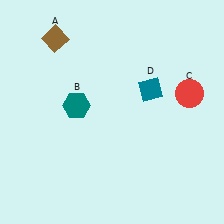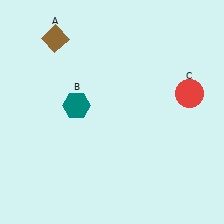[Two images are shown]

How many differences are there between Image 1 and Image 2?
There is 1 difference between the two images.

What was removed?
The teal diamond (D) was removed in Image 2.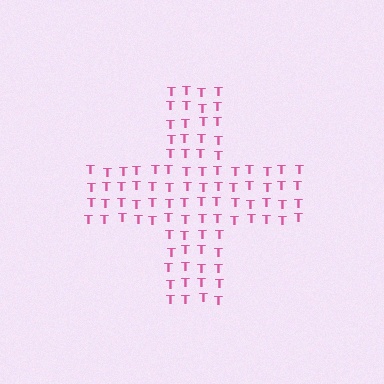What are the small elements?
The small elements are letter T's.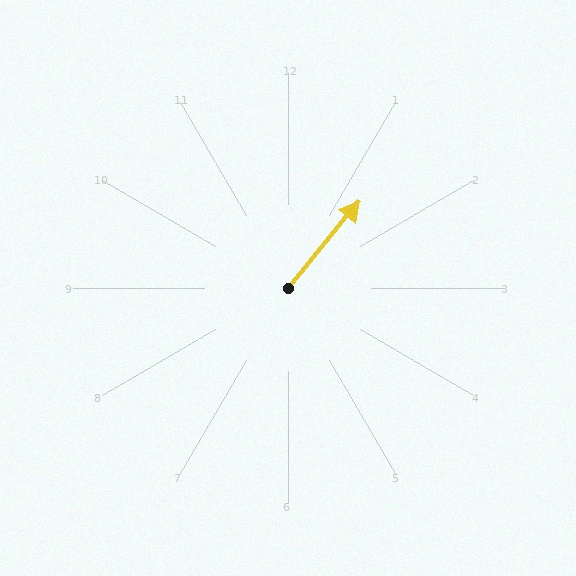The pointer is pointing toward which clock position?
Roughly 1 o'clock.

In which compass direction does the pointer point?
Northeast.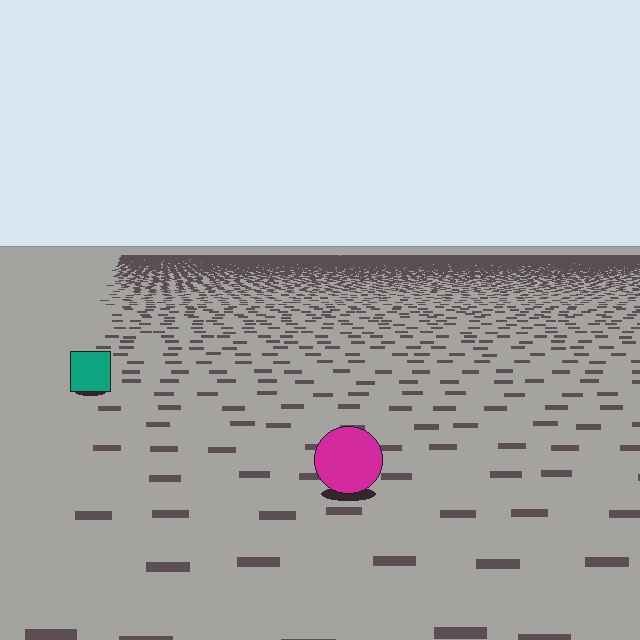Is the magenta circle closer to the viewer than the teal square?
Yes. The magenta circle is closer — you can tell from the texture gradient: the ground texture is coarser near it.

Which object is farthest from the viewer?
The teal square is farthest from the viewer. It appears smaller and the ground texture around it is denser.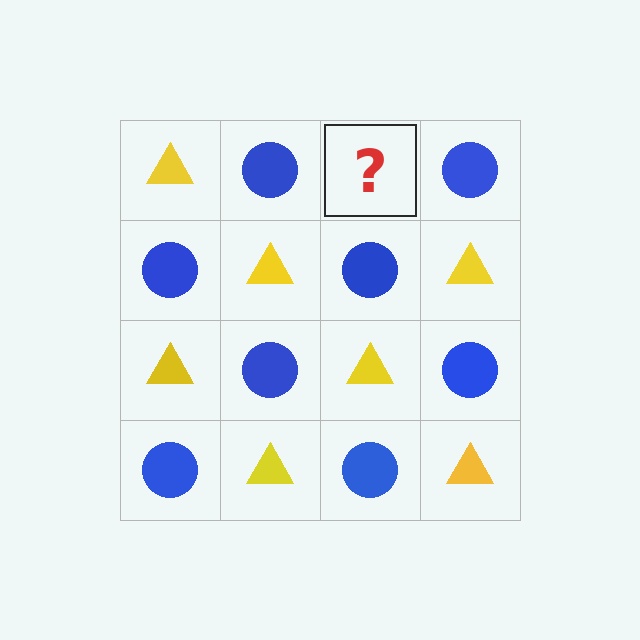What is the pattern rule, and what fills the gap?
The rule is that it alternates yellow triangle and blue circle in a checkerboard pattern. The gap should be filled with a yellow triangle.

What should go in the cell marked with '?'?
The missing cell should contain a yellow triangle.